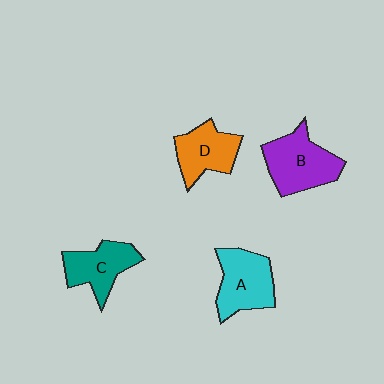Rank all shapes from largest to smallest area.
From largest to smallest: B (purple), A (cyan), C (teal), D (orange).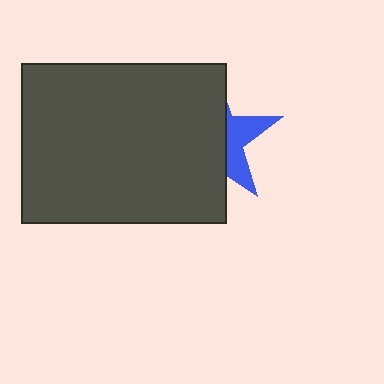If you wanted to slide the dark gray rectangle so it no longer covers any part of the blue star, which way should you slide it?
Slide it left — that is the most direct way to separate the two shapes.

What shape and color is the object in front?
The object in front is a dark gray rectangle.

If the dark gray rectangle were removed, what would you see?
You would see the complete blue star.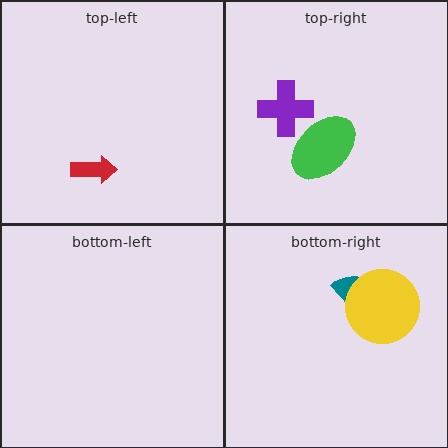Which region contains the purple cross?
The top-right region.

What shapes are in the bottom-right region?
The teal semicircle, the yellow circle.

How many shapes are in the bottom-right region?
2.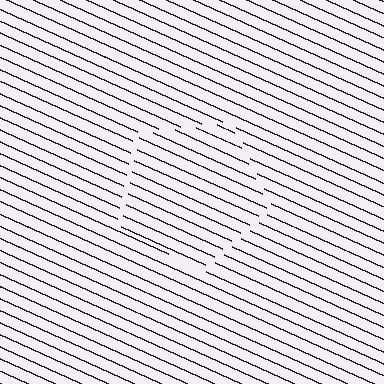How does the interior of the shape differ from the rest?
The interior of the shape contains the same grating, shifted by half a period — the contour is defined by the phase discontinuity where line-ends from the inner and outer gratings abut.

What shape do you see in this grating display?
An illusory pentagon. The interior of the shape contains the same grating, shifted by half a period — the contour is defined by the phase discontinuity where line-ends from the inner and outer gratings abut.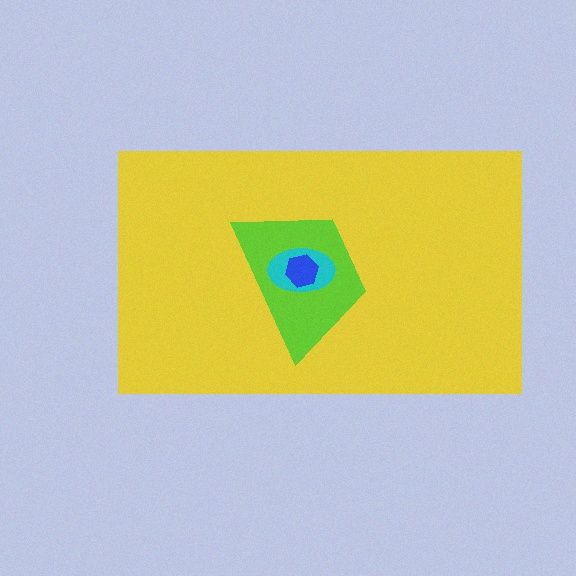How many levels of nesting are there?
4.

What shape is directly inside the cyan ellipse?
The blue hexagon.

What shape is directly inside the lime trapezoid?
The cyan ellipse.